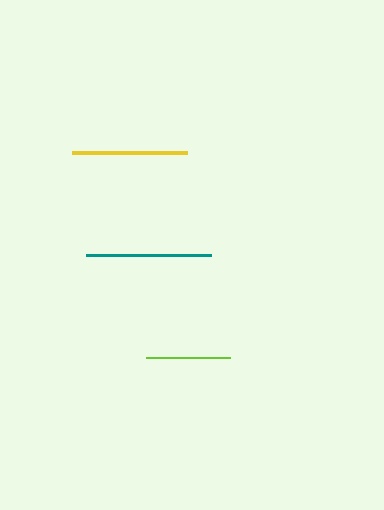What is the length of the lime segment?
The lime segment is approximately 83 pixels long.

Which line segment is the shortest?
The lime line is the shortest at approximately 83 pixels.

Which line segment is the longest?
The teal line is the longest at approximately 125 pixels.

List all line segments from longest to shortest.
From longest to shortest: teal, yellow, lime.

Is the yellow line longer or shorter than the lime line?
The yellow line is longer than the lime line.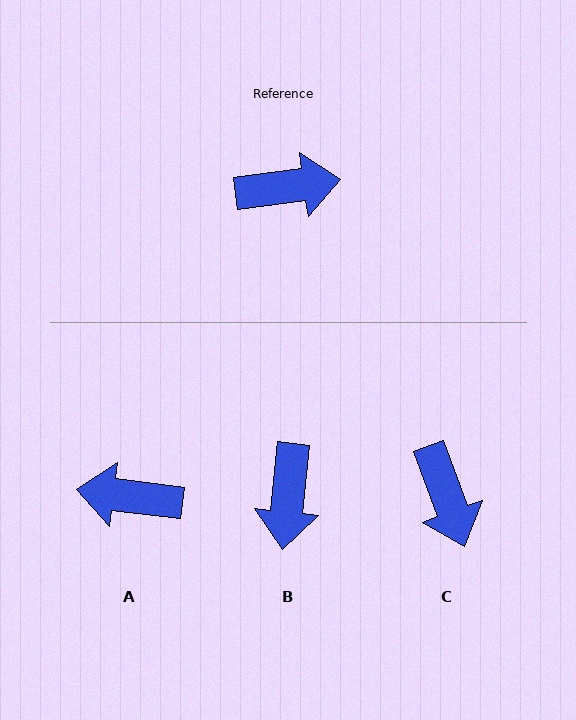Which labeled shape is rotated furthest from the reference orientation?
A, about 165 degrees away.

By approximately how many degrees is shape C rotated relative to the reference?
Approximately 77 degrees clockwise.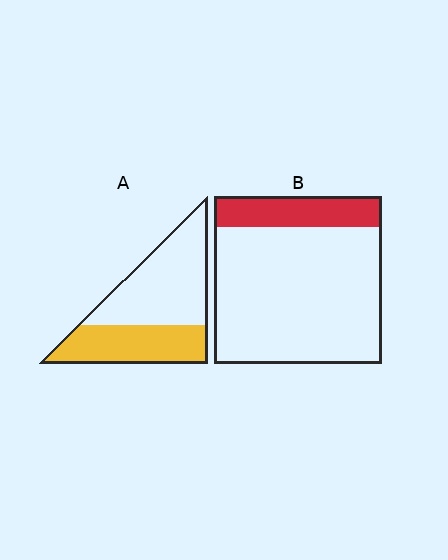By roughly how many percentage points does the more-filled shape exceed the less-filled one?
By roughly 25 percentage points (A over B).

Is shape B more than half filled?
No.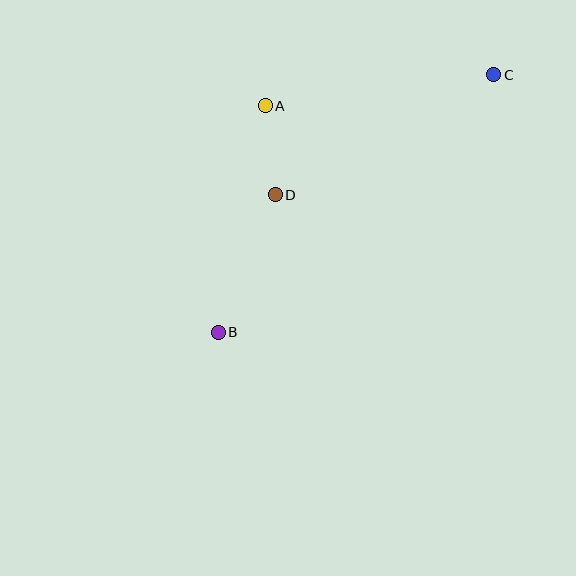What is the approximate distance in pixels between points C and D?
The distance between C and D is approximately 249 pixels.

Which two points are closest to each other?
Points A and D are closest to each other.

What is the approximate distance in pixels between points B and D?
The distance between B and D is approximately 149 pixels.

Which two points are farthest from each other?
Points B and C are farthest from each other.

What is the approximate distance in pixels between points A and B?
The distance between A and B is approximately 232 pixels.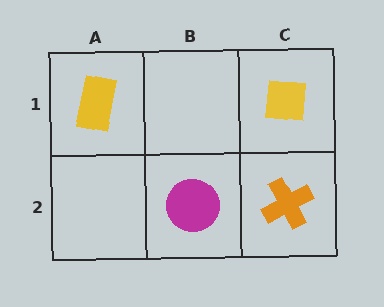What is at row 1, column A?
A yellow rectangle.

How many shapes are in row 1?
2 shapes.